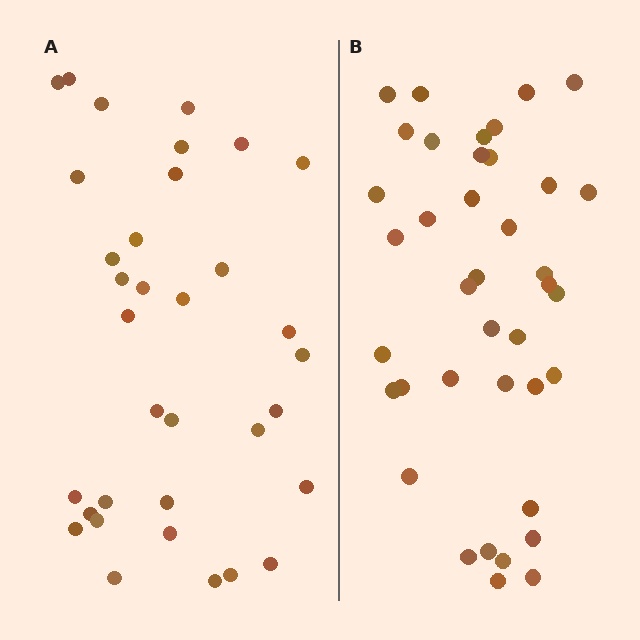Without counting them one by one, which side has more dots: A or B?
Region B (the right region) has more dots.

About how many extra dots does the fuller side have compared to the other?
Region B has about 5 more dots than region A.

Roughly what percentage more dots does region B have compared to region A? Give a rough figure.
About 15% more.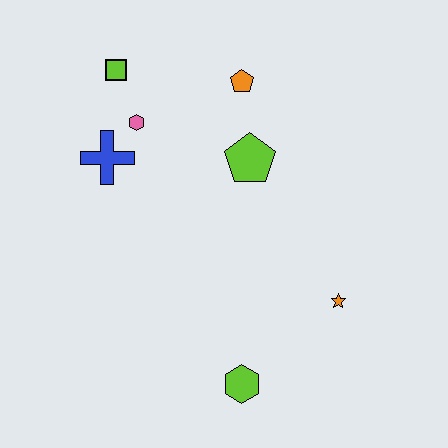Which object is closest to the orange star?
The lime hexagon is closest to the orange star.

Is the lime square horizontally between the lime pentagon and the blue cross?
Yes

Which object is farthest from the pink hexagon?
The lime hexagon is farthest from the pink hexagon.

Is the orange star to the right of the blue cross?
Yes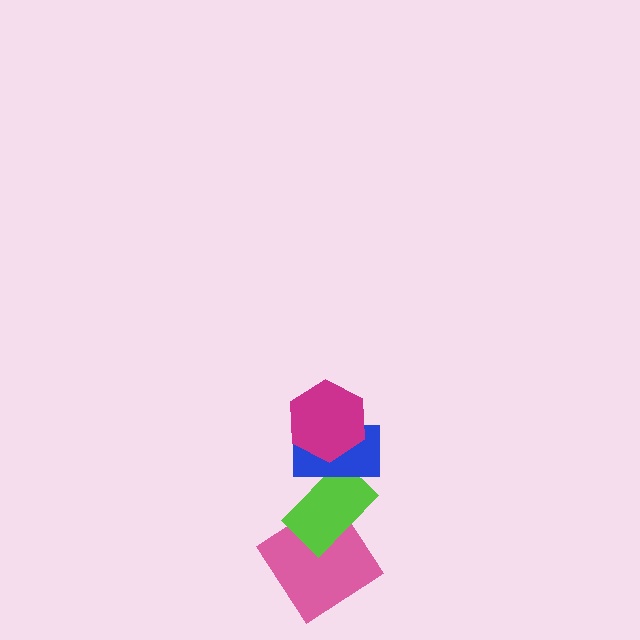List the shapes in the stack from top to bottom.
From top to bottom: the magenta hexagon, the blue rectangle, the lime rectangle, the pink diamond.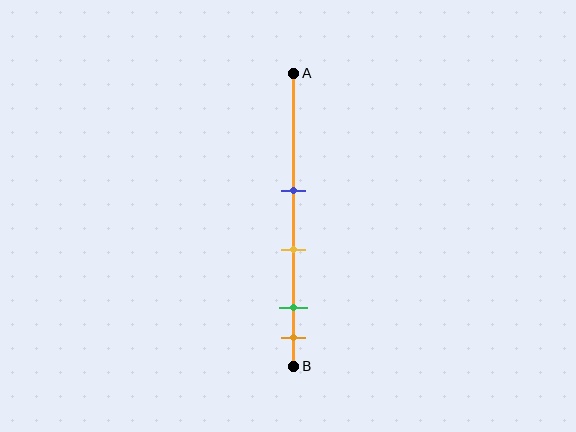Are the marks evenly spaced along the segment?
No, the marks are not evenly spaced.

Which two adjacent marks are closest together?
The green and orange marks are the closest adjacent pair.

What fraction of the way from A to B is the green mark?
The green mark is approximately 80% (0.8) of the way from A to B.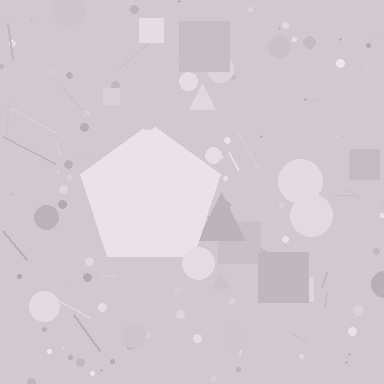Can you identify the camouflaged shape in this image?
The camouflaged shape is a pentagon.